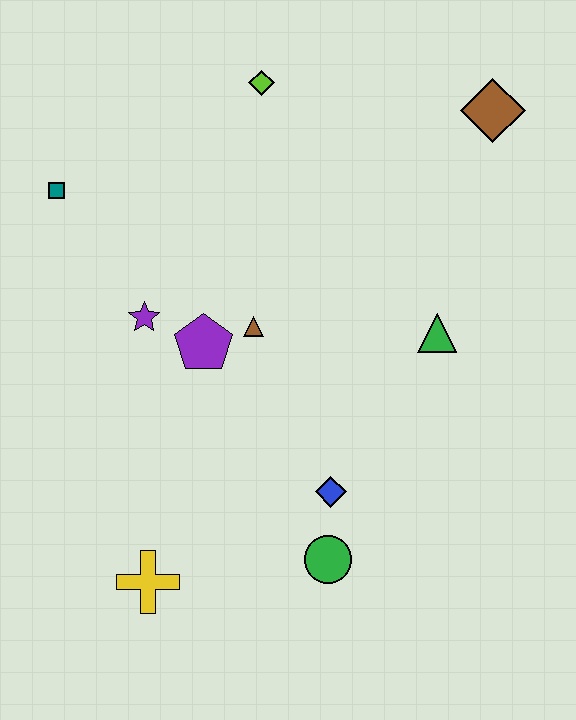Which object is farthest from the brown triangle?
The brown diamond is farthest from the brown triangle.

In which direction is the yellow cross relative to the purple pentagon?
The yellow cross is below the purple pentagon.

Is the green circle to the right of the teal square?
Yes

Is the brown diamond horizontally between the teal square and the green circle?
No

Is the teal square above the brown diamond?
No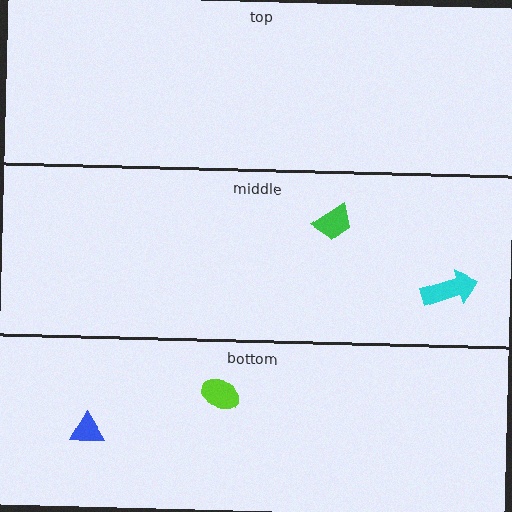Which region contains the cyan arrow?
The middle region.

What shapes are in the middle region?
The green trapezoid, the cyan arrow.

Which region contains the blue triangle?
The bottom region.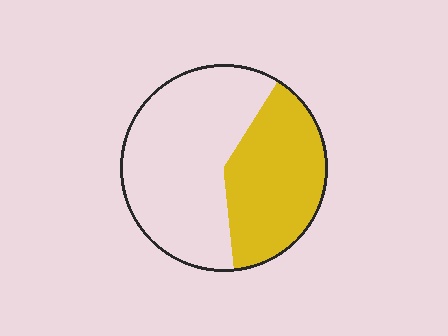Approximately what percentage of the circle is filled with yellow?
Approximately 40%.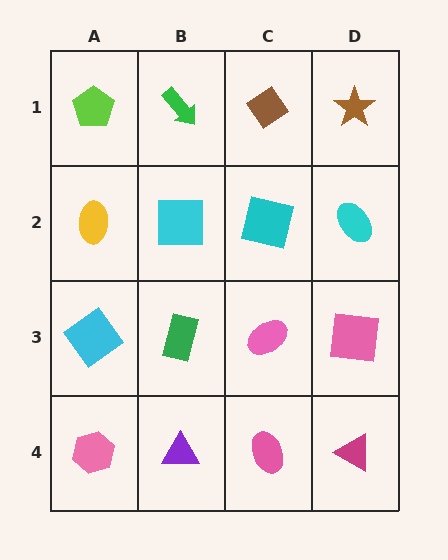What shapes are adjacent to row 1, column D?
A cyan ellipse (row 2, column D), a brown diamond (row 1, column C).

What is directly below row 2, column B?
A green rectangle.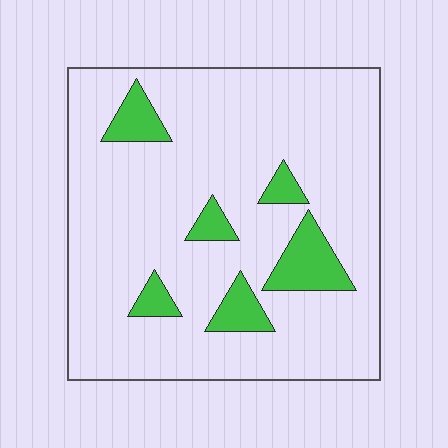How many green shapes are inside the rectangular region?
6.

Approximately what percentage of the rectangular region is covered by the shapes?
Approximately 15%.